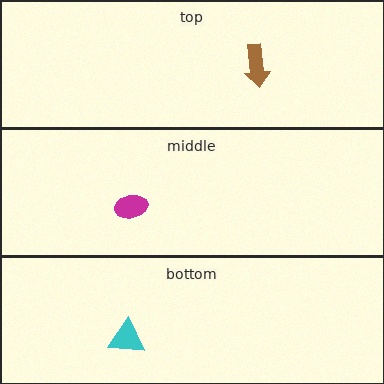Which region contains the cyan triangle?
The bottom region.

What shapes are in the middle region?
The magenta ellipse.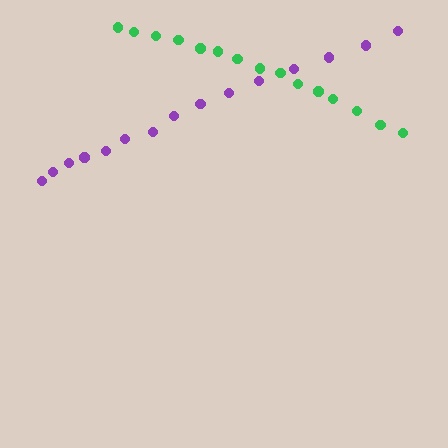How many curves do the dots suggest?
There are 2 distinct paths.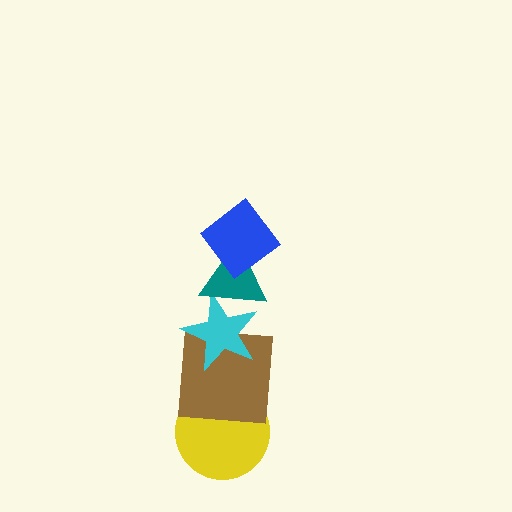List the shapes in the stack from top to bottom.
From top to bottom: the blue diamond, the teal triangle, the cyan star, the brown square, the yellow circle.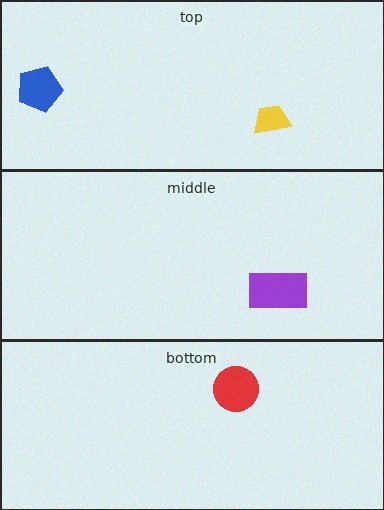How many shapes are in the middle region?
1.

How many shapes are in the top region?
2.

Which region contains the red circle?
The bottom region.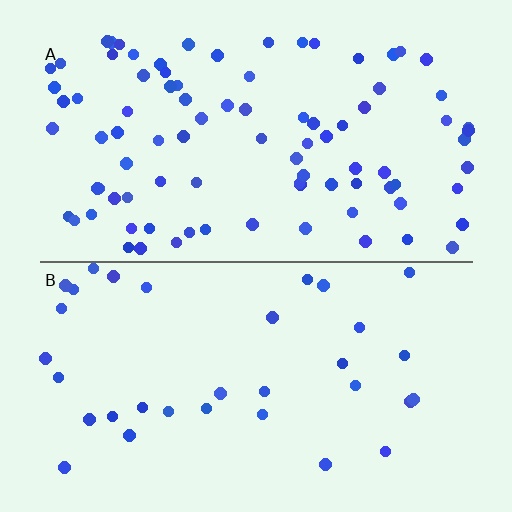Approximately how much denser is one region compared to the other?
Approximately 2.7× — region A over region B.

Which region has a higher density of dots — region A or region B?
A (the top).